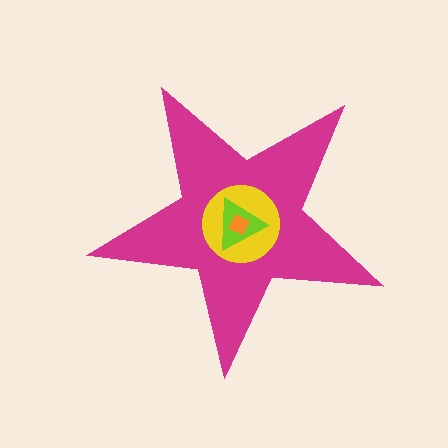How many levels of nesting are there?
4.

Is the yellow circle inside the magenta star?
Yes.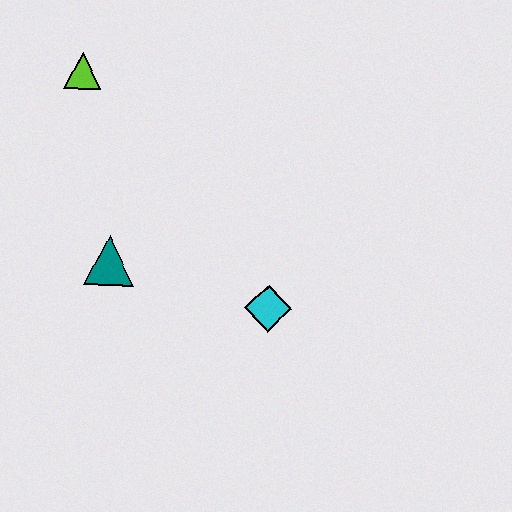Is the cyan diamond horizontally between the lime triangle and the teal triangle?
No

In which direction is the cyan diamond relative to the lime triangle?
The cyan diamond is below the lime triangle.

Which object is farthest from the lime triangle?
The cyan diamond is farthest from the lime triangle.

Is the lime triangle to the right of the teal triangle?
No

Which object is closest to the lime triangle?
The teal triangle is closest to the lime triangle.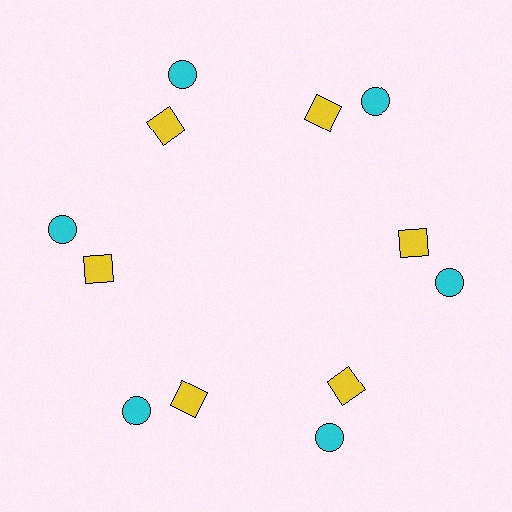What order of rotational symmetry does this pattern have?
This pattern has 6-fold rotational symmetry.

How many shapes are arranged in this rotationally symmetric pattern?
There are 12 shapes, arranged in 6 groups of 2.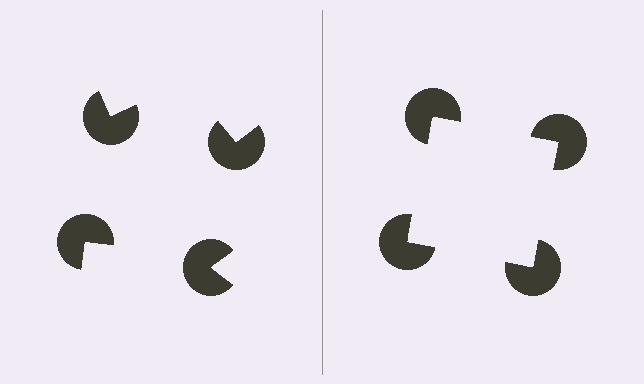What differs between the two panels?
The pac-man discs are positioned identically on both sides; only the wedge orientations differ. On the right they align to a square; on the left they are misaligned.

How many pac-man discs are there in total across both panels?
8 — 4 on each side.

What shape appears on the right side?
An illusory square.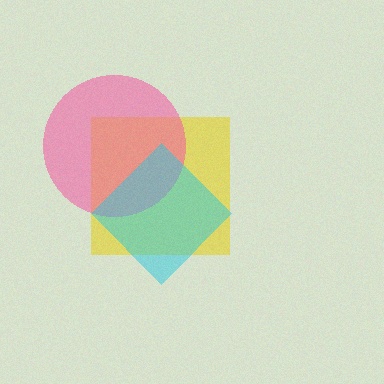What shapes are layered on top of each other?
The layered shapes are: a yellow square, a pink circle, a cyan diamond.